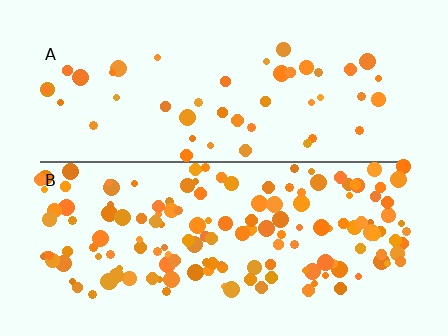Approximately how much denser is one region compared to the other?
Approximately 3.3× — region B over region A.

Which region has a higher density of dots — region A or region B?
B (the bottom).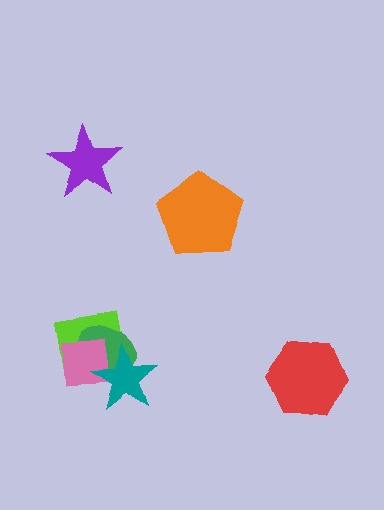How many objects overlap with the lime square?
3 objects overlap with the lime square.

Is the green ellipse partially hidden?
Yes, it is partially covered by another shape.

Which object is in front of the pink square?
The teal star is in front of the pink square.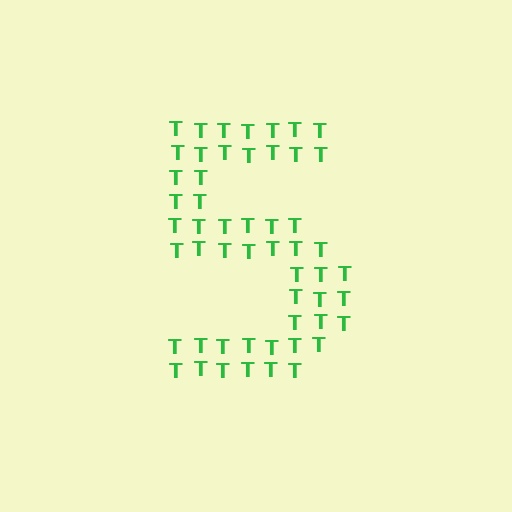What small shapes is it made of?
It is made of small letter T's.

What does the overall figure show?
The overall figure shows the digit 5.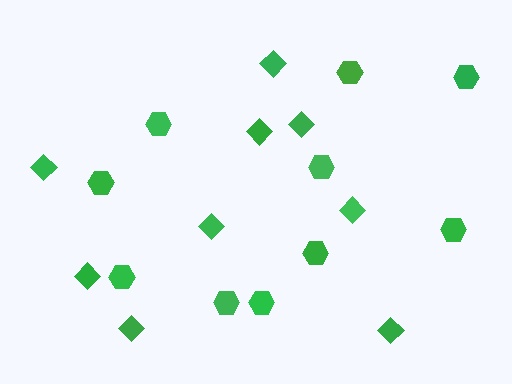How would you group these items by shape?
There are 2 groups: one group of hexagons (10) and one group of diamonds (9).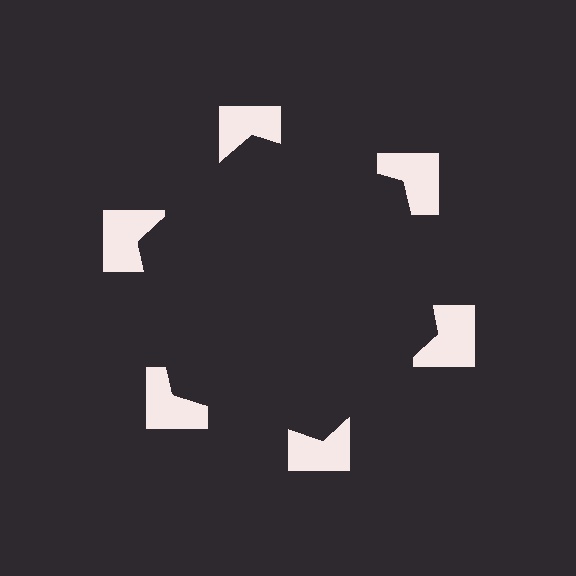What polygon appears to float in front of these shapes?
An illusory hexagon — its edges are inferred from the aligned wedge cuts in the notched squares, not physically drawn.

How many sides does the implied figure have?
6 sides.